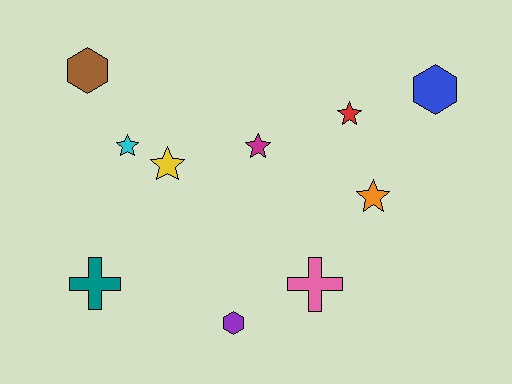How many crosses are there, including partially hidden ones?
There are 2 crosses.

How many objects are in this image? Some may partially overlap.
There are 10 objects.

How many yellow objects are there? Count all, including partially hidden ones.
There is 1 yellow object.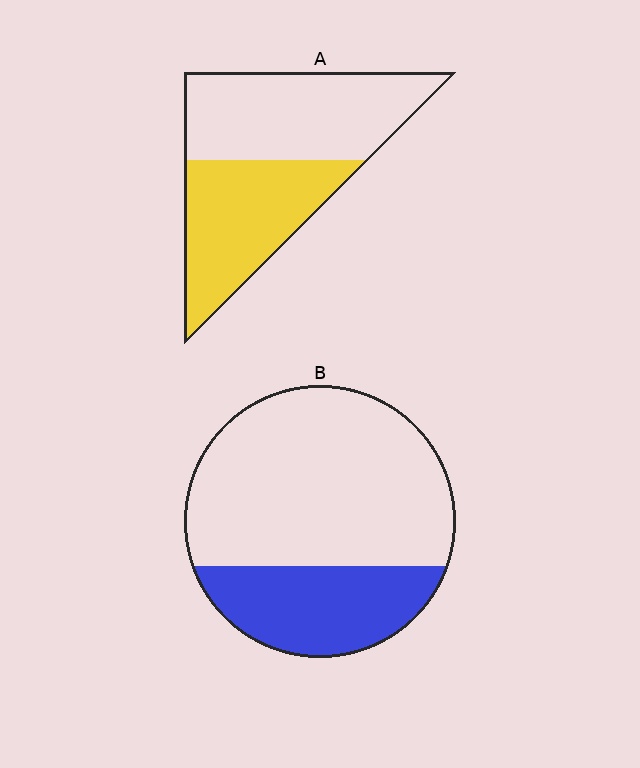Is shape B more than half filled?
No.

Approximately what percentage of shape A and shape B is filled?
A is approximately 45% and B is approximately 30%.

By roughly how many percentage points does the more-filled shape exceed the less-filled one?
By roughly 15 percentage points (A over B).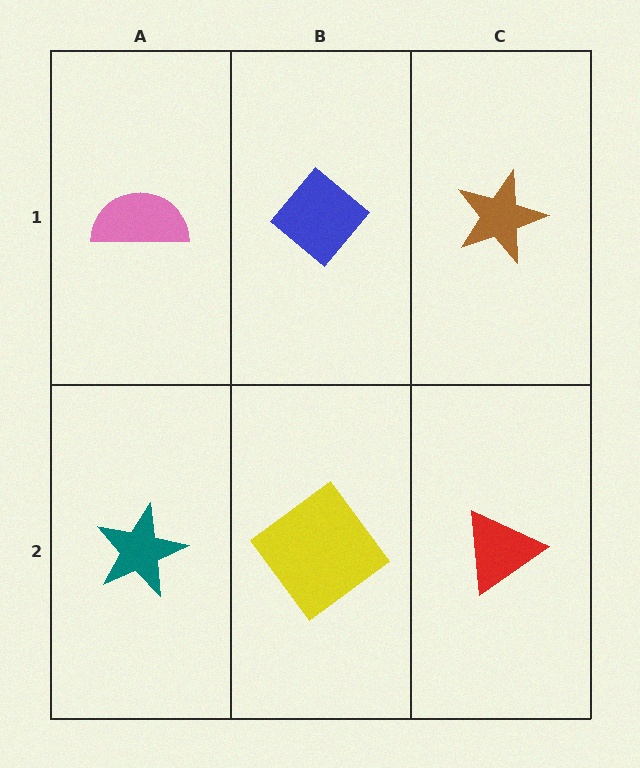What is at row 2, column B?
A yellow diamond.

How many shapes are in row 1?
3 shapes.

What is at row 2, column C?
A red triangle.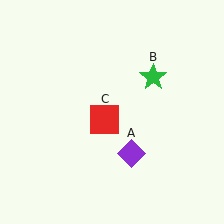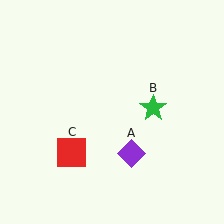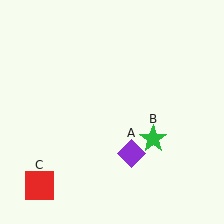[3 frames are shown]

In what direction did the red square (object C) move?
The red square (object C) moved down and to the left.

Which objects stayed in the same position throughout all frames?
Purple diamond (object A) remained stationary.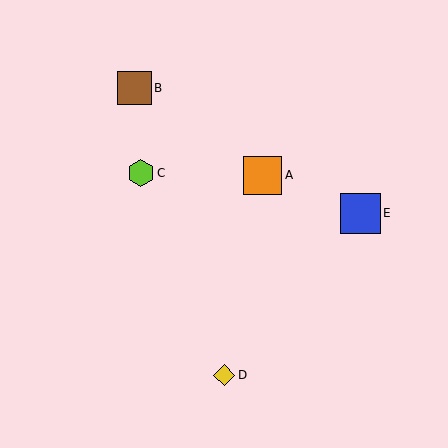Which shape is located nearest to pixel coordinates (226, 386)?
The yellow diamond (labeled D) at (224, 375) is nearest to that location.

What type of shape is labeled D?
Shape D is a yellow diamond.